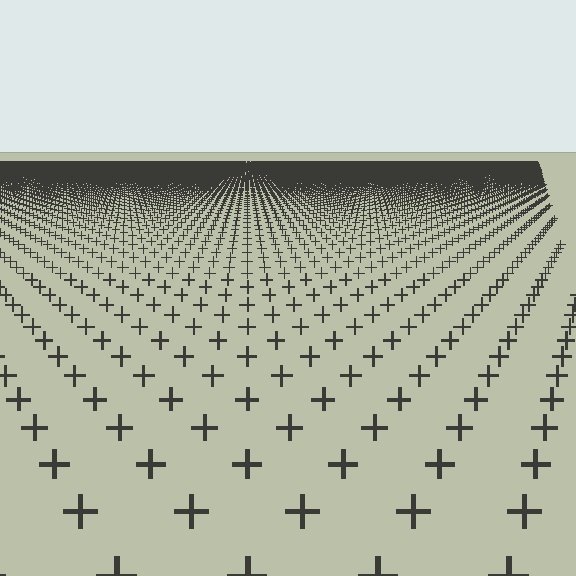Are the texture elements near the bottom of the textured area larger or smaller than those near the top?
Larger. Near the bottom, elements are closer to the viewer and appear at a bigger on-screen size.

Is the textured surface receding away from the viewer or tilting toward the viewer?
The surface is receding away from the viewer. Texture elements get smaller and denser toward the top.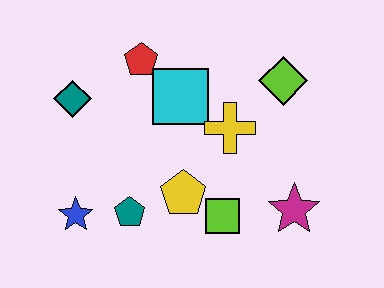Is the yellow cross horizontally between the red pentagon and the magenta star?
Yes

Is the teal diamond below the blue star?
No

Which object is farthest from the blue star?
The lime diamond is farthest from the blue star.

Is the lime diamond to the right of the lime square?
Yes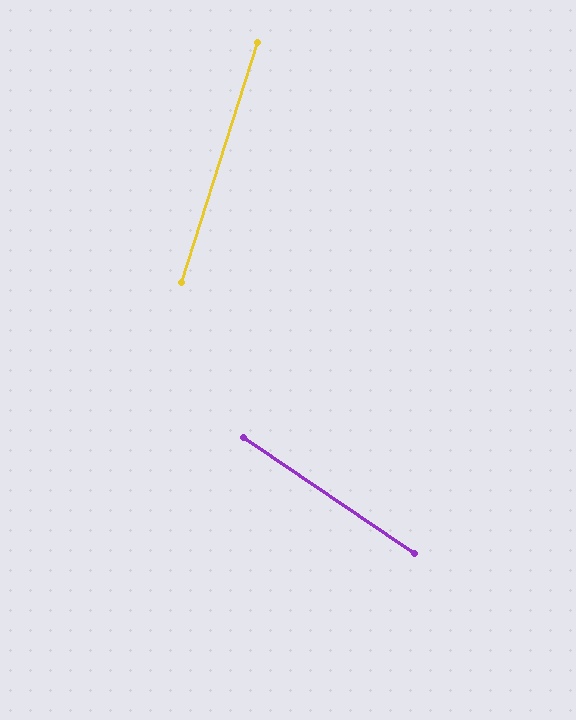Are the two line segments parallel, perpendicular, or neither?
Neither parallel nor perpendicular — they differ by about 74°.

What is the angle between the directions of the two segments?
Approximately 74 degrees.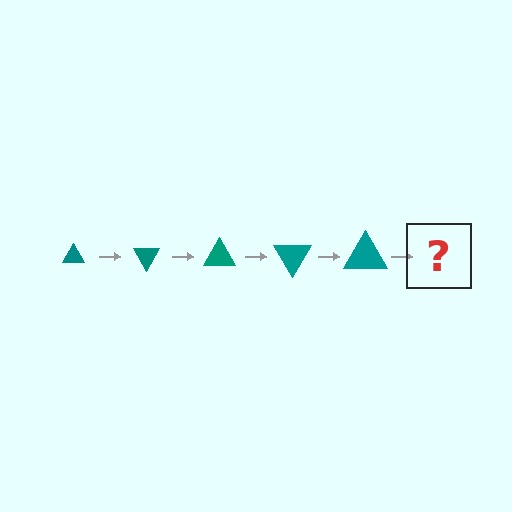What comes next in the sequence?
The next element should be a triangle, larger than the previous one and rotated 300 degrees from the start.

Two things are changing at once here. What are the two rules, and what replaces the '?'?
The two rules are that the triangle grows larger each step and it rotates 60 degrees each step. The '?' should be a triangle, larger than the previous one and rotated 300 degrees from the start.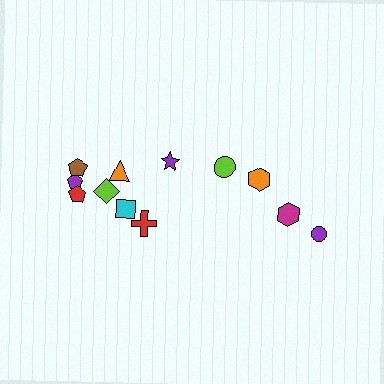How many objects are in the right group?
There are 4 objects.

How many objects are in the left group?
There are 8 objects.